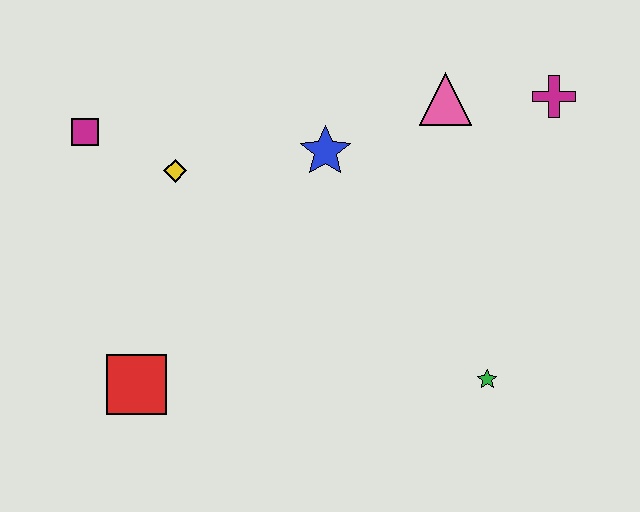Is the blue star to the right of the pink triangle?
No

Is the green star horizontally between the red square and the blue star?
No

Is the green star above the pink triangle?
No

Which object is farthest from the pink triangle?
The red square is farthest from the pink triangle.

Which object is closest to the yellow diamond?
The magenta square is closest to the yellow diamond.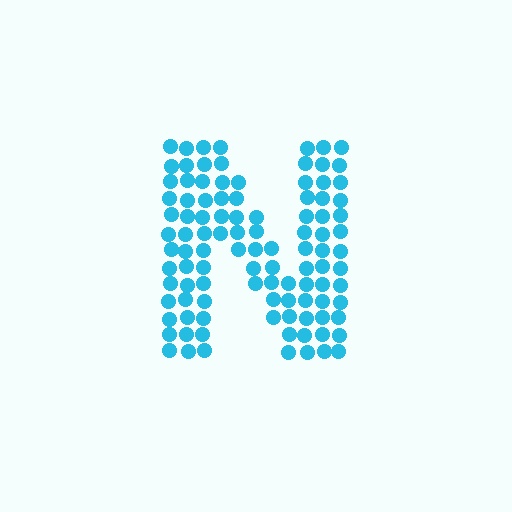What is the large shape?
The large shape is the letter N.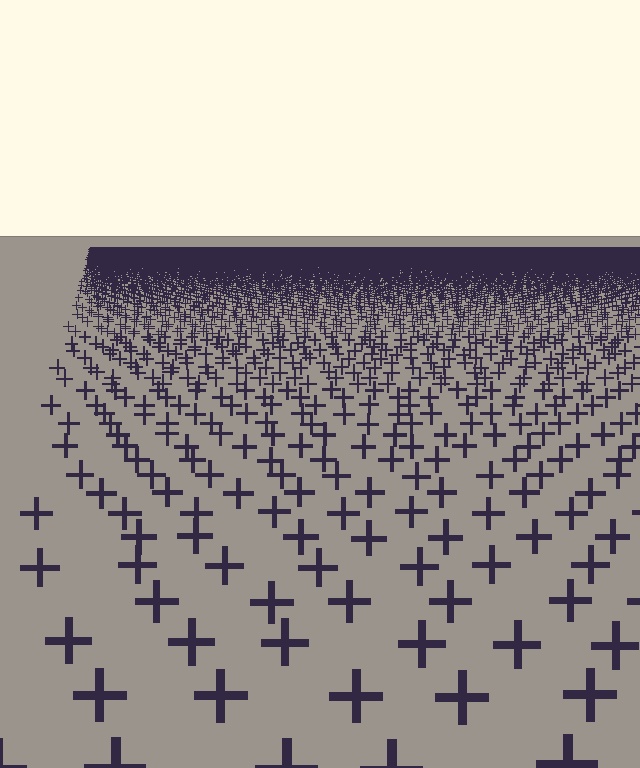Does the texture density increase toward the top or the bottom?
Density increases toward the top.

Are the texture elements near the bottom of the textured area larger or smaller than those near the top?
Larger. Near the bottom, elements are closer to the viewer and appear at a bigger on-screen size.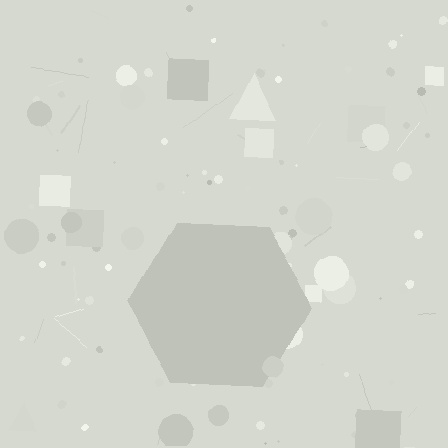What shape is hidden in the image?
A hexagon is hidden in the image.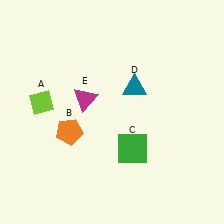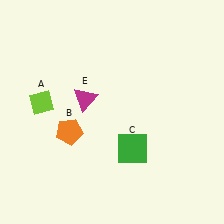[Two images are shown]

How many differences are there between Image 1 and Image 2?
There is 1 difference between the two images.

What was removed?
The teal triangle (D) was removed in Image 2.